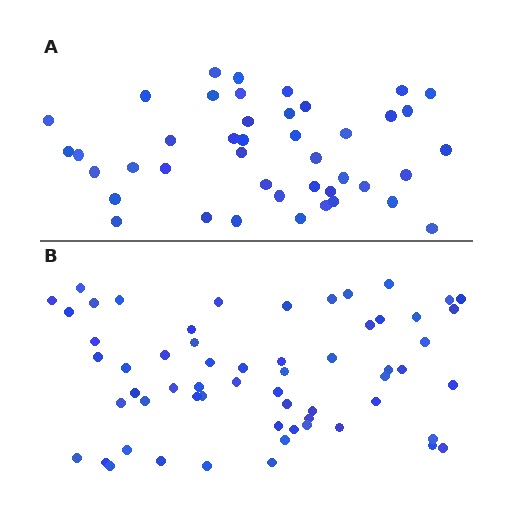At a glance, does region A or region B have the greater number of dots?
Region B (the bottom region) has more dots.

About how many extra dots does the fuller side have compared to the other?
Region B has approximately 15 more dots than region A.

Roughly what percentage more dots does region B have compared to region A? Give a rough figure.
About 40% more.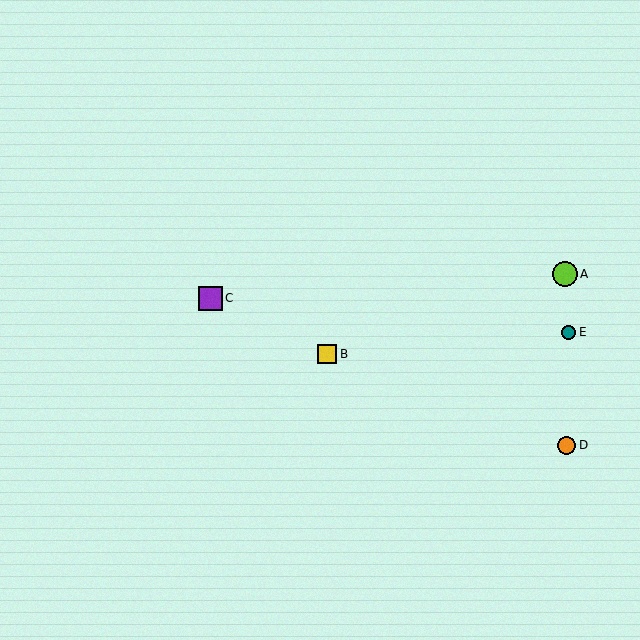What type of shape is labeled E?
Shape E is a teal circle.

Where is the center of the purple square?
The center of the purple square is at (210, 298).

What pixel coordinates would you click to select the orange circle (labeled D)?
Click at (567, 445) to select the orange circle D.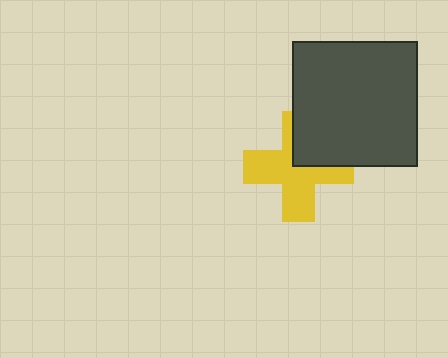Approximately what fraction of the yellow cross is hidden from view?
Roughly 32% of the yellow cross is hidden behind the dark gray square.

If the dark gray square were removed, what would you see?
You would see the complete yellow cross.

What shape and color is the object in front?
The object in front is a dark gray square.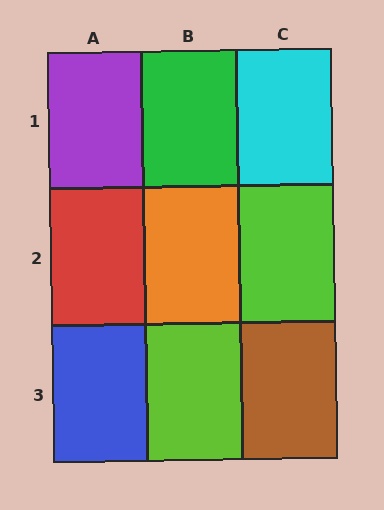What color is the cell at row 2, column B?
Orange.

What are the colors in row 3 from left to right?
Blue, lime, brown.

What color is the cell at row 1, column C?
Cyan.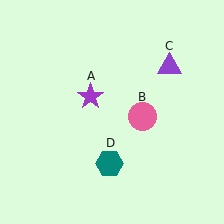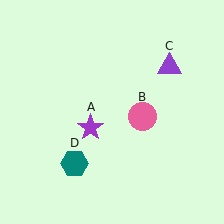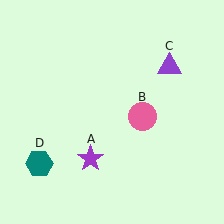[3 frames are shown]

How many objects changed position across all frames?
2 objects changed position: purple star (object A), teal hexagon (object D).